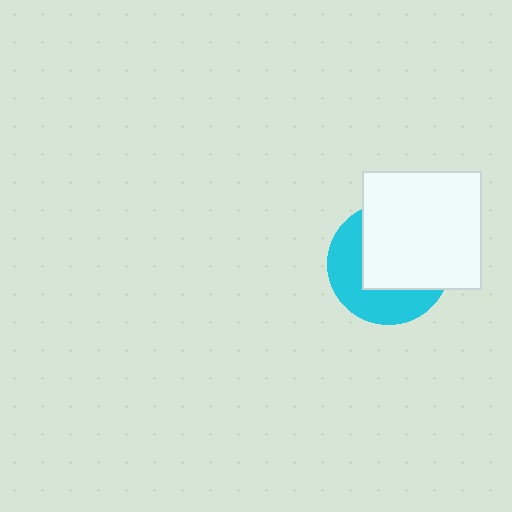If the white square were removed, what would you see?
You would see the complete cyan circle.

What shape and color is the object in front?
The object in front is a white square.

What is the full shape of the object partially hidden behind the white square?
The partially hidden object is a cyan circle.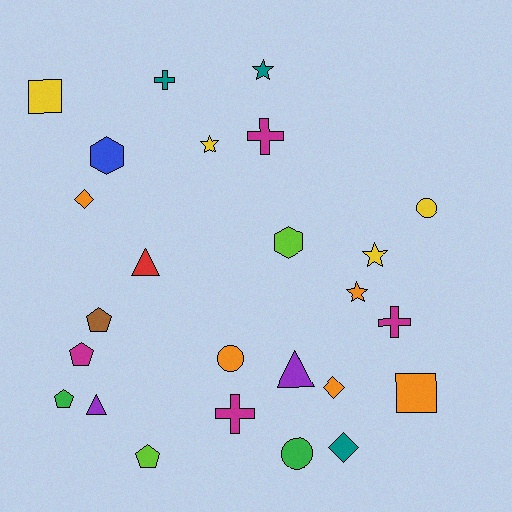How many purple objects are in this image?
There are 2 purple objects.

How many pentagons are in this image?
There are 4 pentagons.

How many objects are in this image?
There are 25 objects.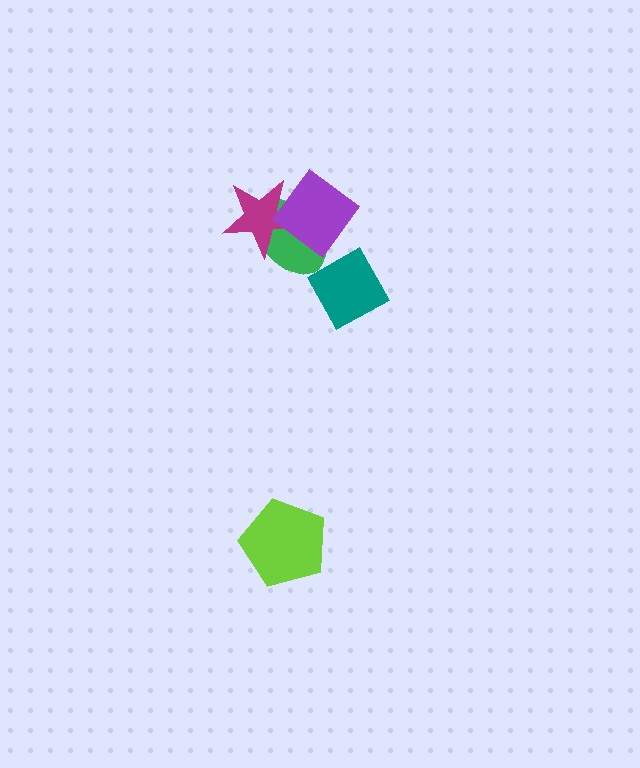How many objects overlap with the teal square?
0 objects overlap with the teal square.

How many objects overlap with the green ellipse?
2 objects overlap with the green ellipse.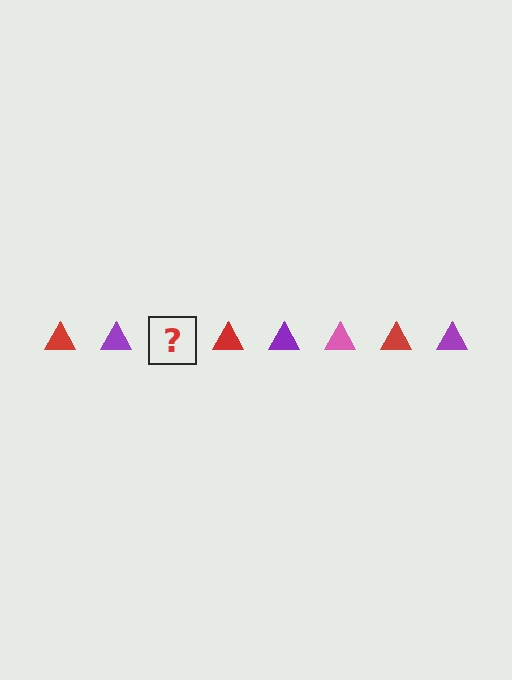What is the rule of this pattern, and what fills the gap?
The rule is that the pattern cycles through red, purple, pink triangles. The gap should be filled with a pink triangle.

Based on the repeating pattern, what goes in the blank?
The blank should be a pink triangle.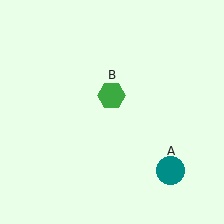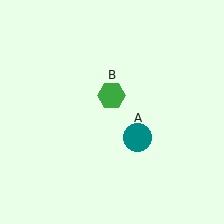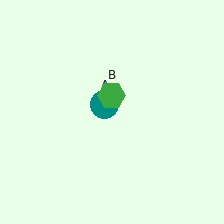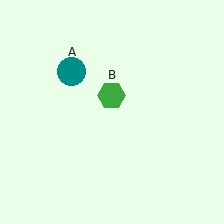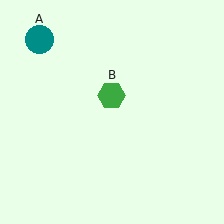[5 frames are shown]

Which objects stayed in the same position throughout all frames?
Green hexagon (object B) remained stationary.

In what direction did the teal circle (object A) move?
The teal circle (object A) moved up and to the left.